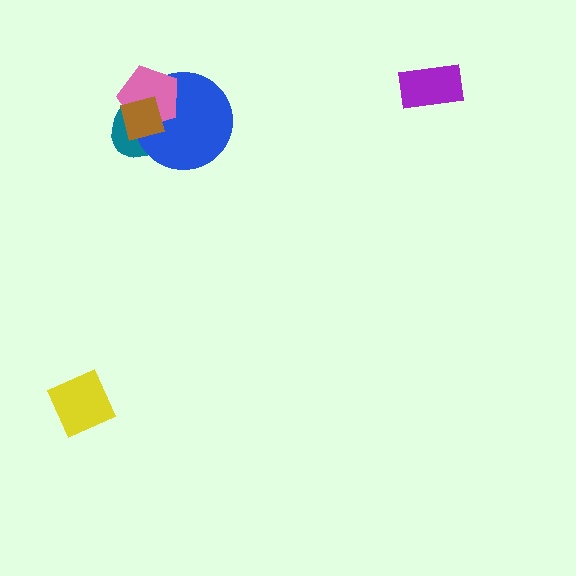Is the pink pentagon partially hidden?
Yes, it is partially covered by another shape.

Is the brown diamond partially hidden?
No, no other shape covers it.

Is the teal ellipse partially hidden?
Yes, it is partially covered by another shape.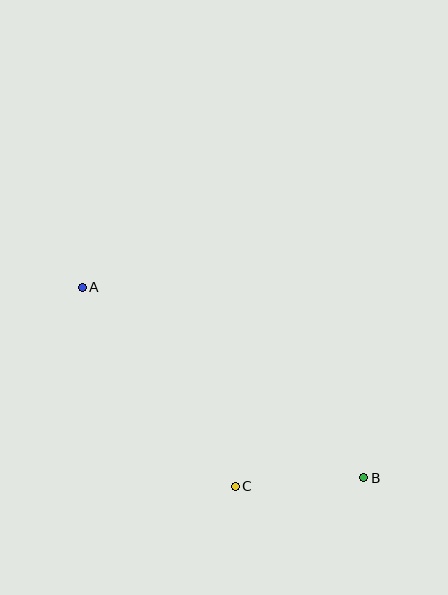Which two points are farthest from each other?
Points A and B are farthest from each other.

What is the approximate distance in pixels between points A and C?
The distance between A and C is approximately 251 pixels.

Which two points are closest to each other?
Points B and C are closest to each other.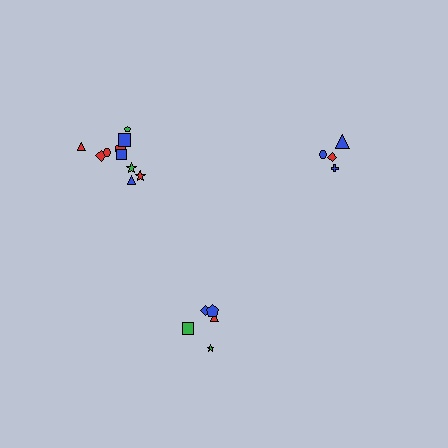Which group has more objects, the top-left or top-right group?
The top-left group.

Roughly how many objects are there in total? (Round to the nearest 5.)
Roughly 20 objects in total.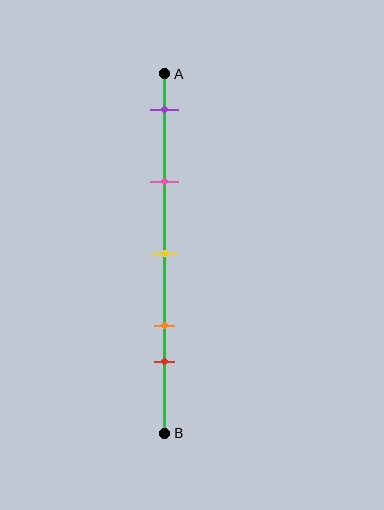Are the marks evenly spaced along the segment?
No, the marks are not evenly spaced.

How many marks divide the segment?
There are 5 marks dividing the segment.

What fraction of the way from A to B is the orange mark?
The orange mark is approximately 70% (0.7) of the way from A to B.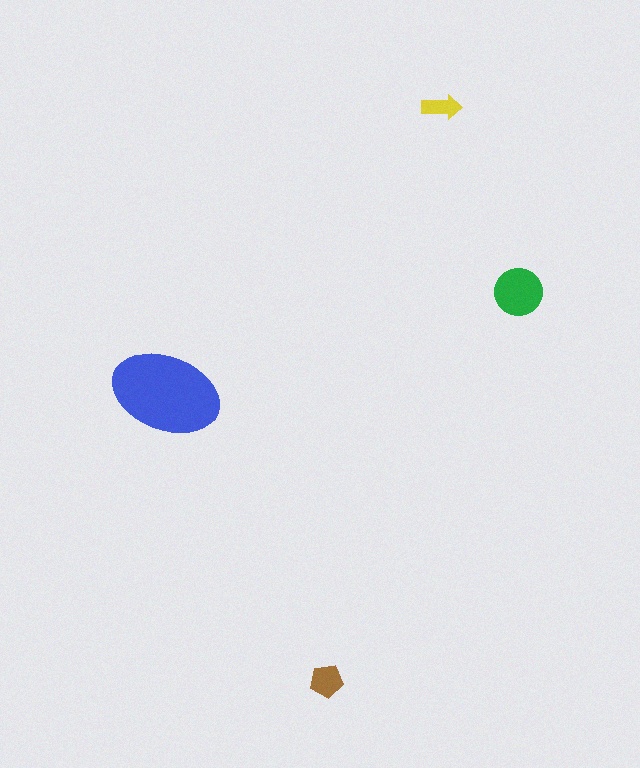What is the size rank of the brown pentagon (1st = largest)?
3rd.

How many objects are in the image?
There are 4 objects in the image.